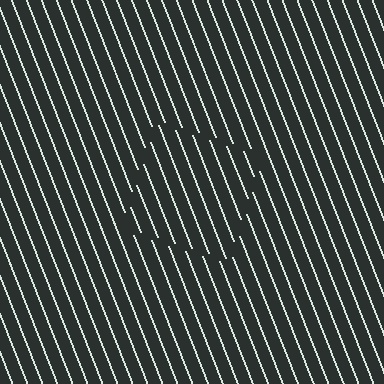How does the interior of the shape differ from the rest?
The interior of the shape contains the same grating, shifted by half a period — the contour is defined by the phase discontinuity where line-ends from the inner and outer gratings abut.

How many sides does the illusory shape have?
4 sides — the line-ends trace a square.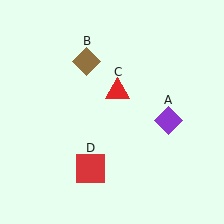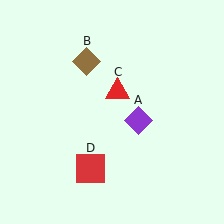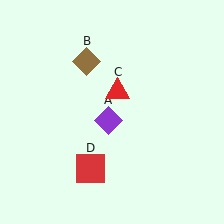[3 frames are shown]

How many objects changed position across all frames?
1 object changed position: purple diamond (object A).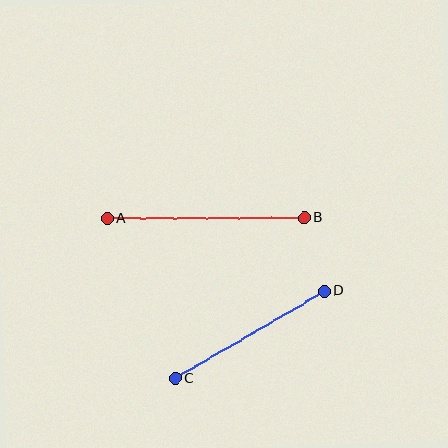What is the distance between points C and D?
The distance is approximately 173 pixels.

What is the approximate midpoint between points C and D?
The midpoint is at approximately (250, 335) pixels.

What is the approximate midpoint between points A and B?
The midpoint is at approximately (206, 218) pixels.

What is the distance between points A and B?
The distance is approximately 197 pixels.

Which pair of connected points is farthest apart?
Points A and B are farthest apart.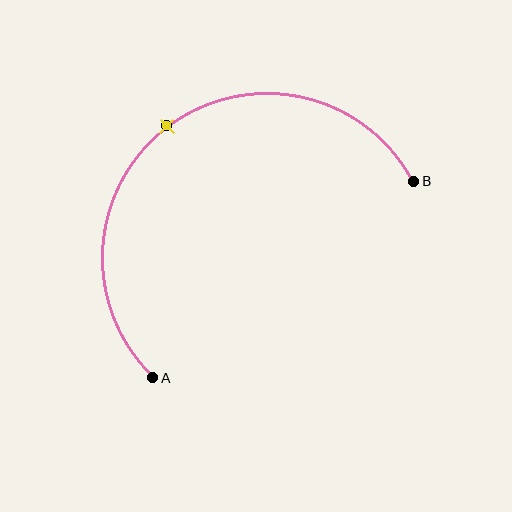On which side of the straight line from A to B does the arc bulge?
The arc bulges above and to the left of the straight line connecting A and B.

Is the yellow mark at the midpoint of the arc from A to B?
Yes. The yellow mark lies on the arc at equal arc-length from both A and B — it is the arc midpoint.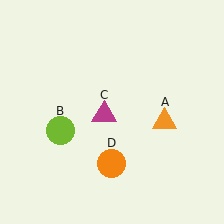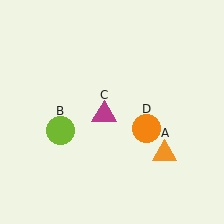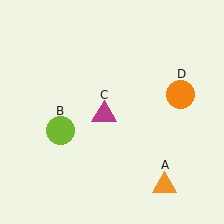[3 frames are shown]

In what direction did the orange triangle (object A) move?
The orange triangle (object A) moved down.